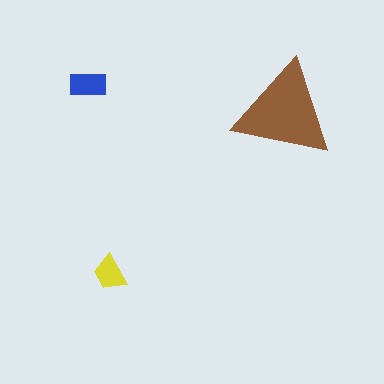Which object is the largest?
The brown triangle.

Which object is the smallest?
The yellow trapezoid.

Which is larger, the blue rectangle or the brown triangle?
The brown triangle.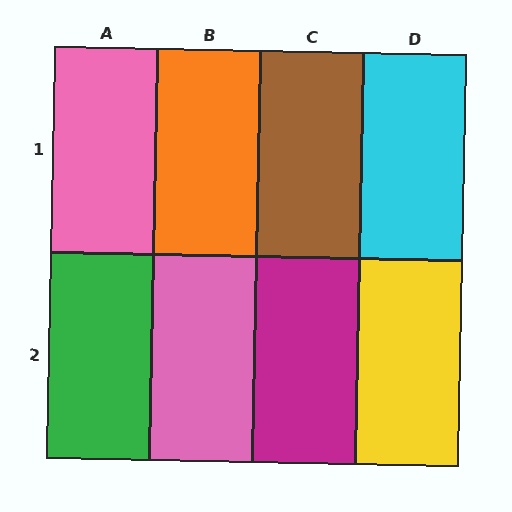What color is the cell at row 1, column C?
Brown.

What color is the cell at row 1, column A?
Pink.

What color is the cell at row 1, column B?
Orange.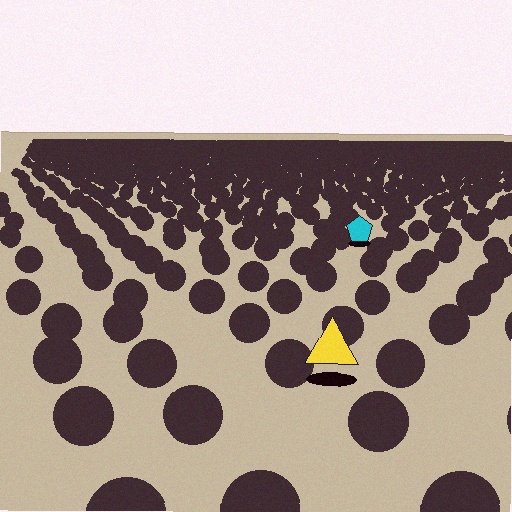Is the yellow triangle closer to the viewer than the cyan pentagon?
Yes. The yellow triangle is closer — you can tell from the texture gradient: the ground texture is coarser near it.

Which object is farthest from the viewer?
The cyan pentagon is farthest from the viewer. It appears smaller and the ground texture around it is denser.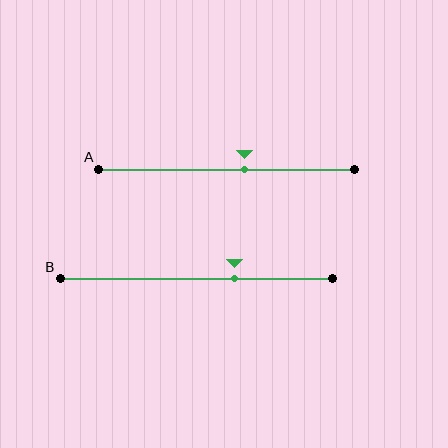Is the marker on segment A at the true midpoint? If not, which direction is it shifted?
No, the marker on segment A is shifted to the right by about 7% of the segment length.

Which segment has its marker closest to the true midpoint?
Segment A has its marker closest to the true midpoint.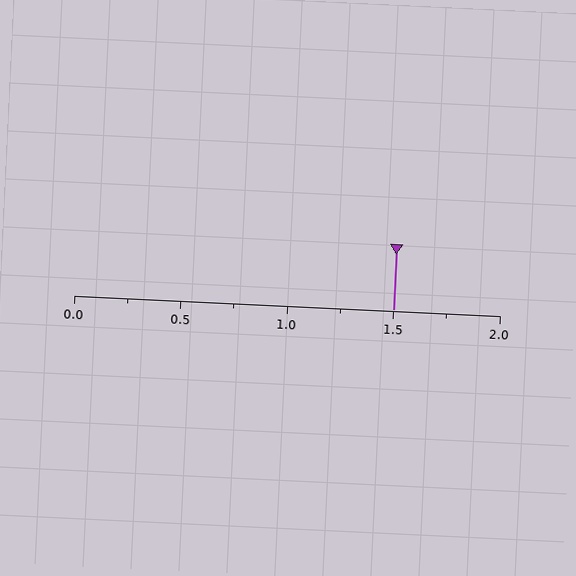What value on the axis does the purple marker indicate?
The marker indicates approximately 1.5.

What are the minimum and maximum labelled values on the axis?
The axis runs from 0.0 to 2.0.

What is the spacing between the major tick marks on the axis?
The major ticks are spaced 0.5 apart.